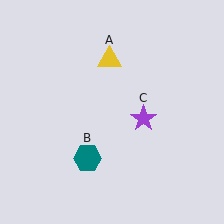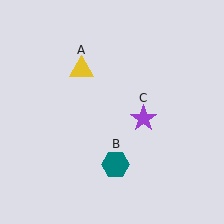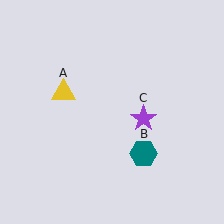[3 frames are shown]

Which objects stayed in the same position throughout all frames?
Purple star (object C) remained stationary.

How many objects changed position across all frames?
2 objects changed position: yellow triangle (object A), teal hexagon (object B).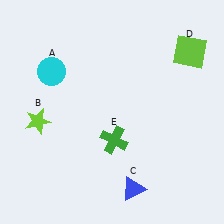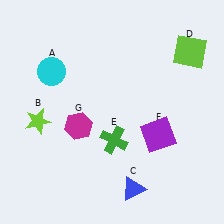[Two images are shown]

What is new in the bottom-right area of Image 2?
A purple square (F) was added in the bottom-right area of Image 2.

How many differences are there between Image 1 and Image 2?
There are 2 differences between the two images.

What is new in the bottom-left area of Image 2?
A magenta hexagon (G) was added in the bottom-left area of Image 2.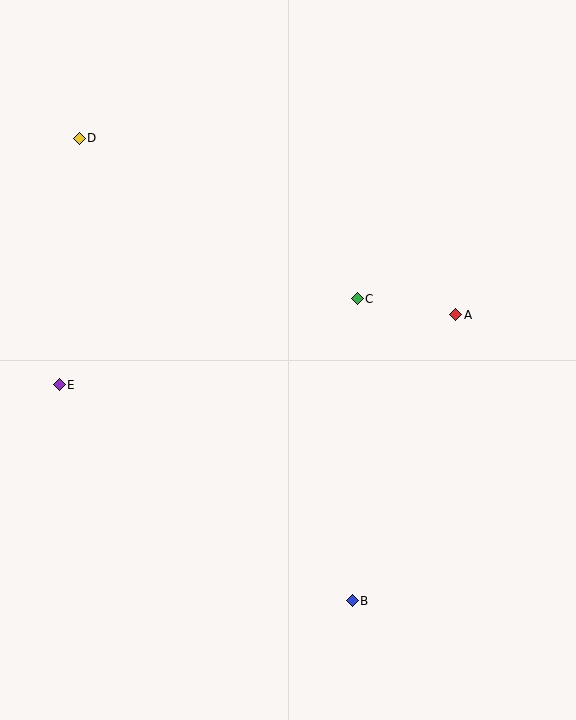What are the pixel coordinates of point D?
Point D is at (79, 138).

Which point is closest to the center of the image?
Point C at (357, 299) is closest to the center.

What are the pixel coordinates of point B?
Point B is at (352, 601).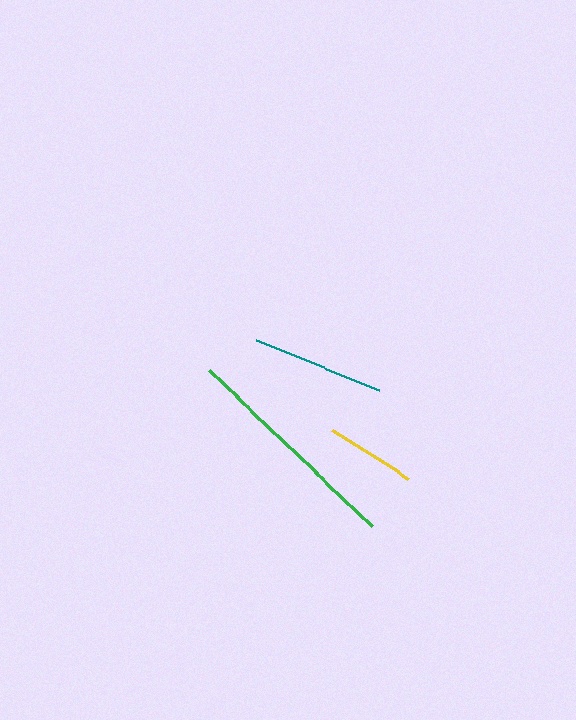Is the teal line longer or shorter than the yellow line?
The teal line is longer than the yellow line.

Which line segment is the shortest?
The yellow line is the shortest at approximately 91 pixels.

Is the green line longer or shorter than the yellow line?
The green line is longer than the yellow line.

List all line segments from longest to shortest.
From longest to shortest: green, teal, yellow.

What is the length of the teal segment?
The teal segment is approximately 131 pixels long.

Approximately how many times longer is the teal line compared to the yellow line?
The teal line is approximately 1.5 times the length of the yellow line.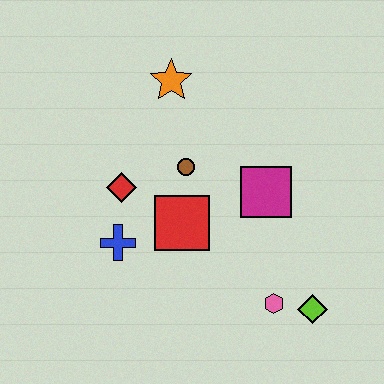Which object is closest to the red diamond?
The blue cross is closest to the red diamond.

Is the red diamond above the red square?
Yes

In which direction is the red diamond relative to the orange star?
The red diamond is below the orange star.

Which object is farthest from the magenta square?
The blue cross is farthest from the magenta square.